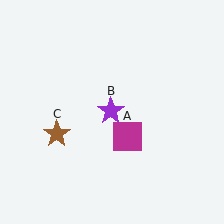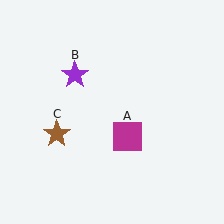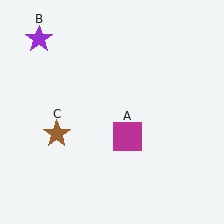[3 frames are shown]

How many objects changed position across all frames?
1 object changed position: purple star (object B).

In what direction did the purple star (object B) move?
The purple star (object B) moved up and to the left.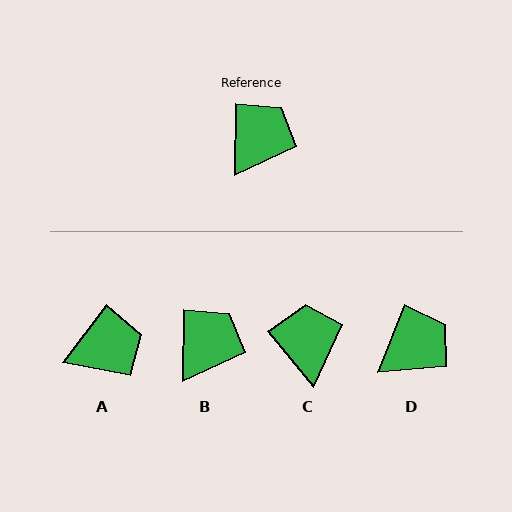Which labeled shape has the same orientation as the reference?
B.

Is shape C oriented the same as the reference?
No, it is off by about 40 degrees.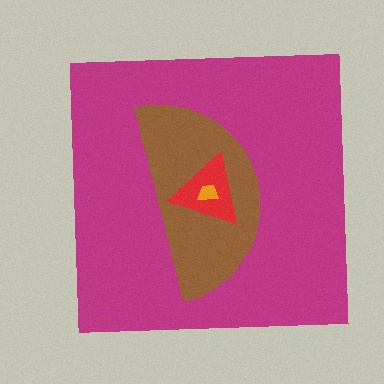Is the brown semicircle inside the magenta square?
Yes.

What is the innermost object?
The orange trapezoid.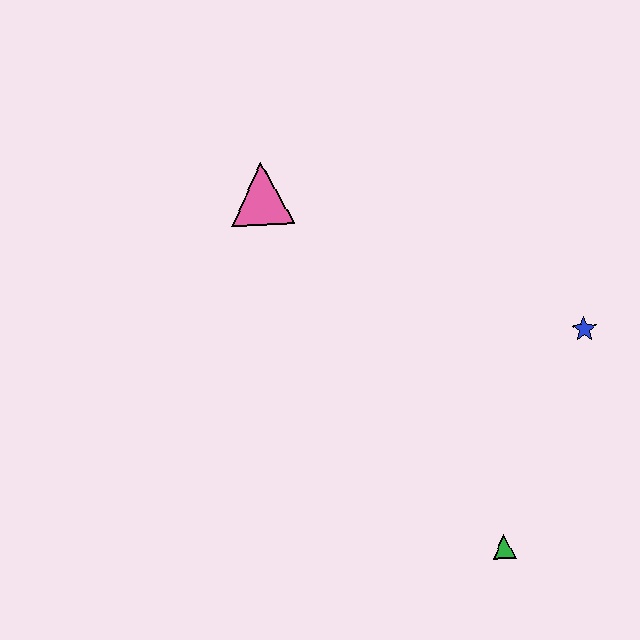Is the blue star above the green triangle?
Yes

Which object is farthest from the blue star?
The pink triangle is farthest from the blue star.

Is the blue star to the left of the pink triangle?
No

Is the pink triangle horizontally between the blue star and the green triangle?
No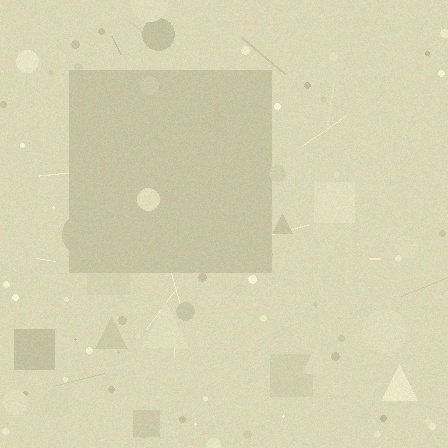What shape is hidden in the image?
A square is hidden in the image.